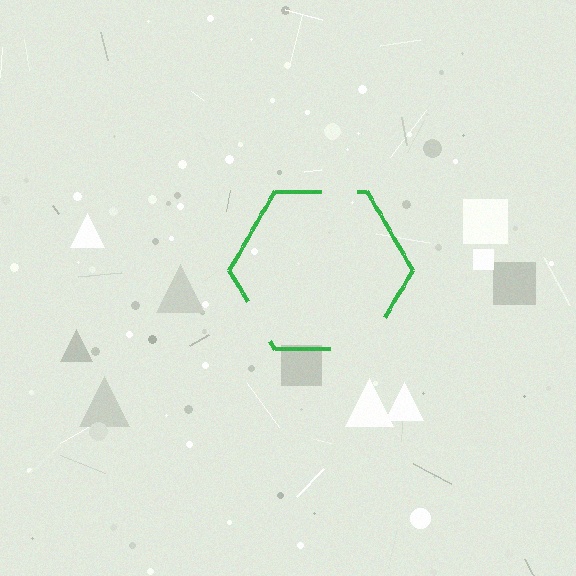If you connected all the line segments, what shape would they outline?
They would outline a hexagon.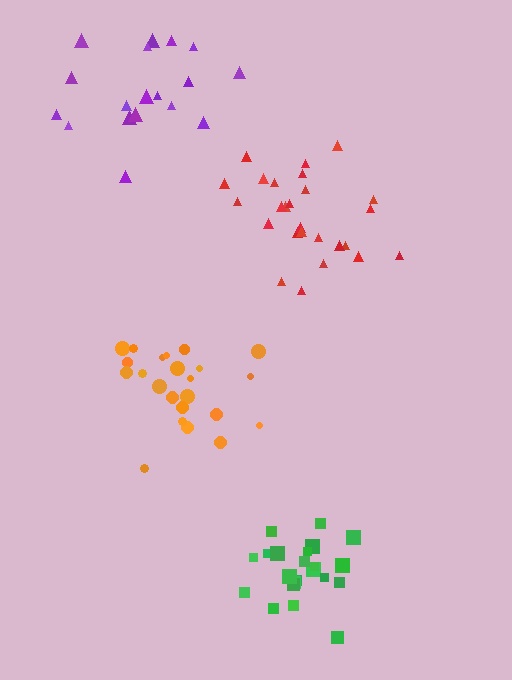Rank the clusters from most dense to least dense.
green, orange, red, purple.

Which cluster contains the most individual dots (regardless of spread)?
Red (26).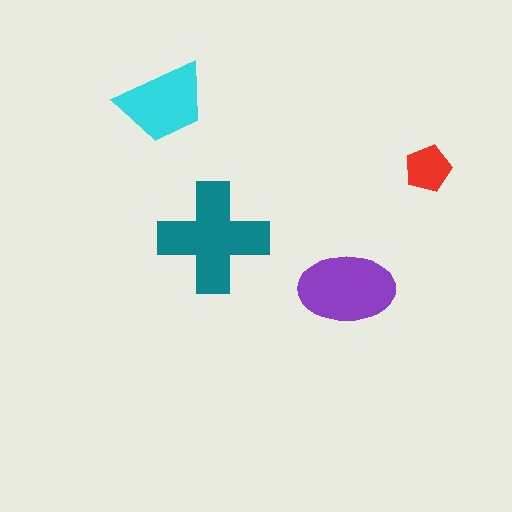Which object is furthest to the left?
The cyan trapezoid is leftmost.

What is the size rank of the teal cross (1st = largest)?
1st.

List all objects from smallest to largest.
The red pentagon, the cyan trapezoid, the purple ellipse, the teal cross.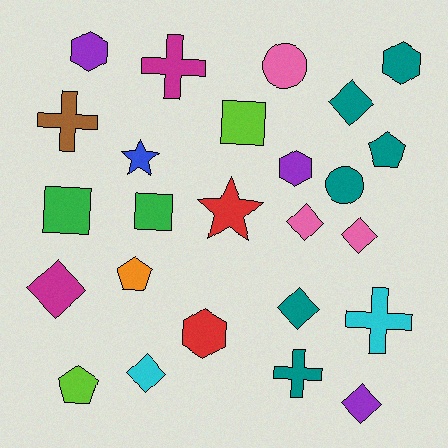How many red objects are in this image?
There are 2 red objects.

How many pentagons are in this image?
There are 3 pentagons.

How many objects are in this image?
There are 25 objects.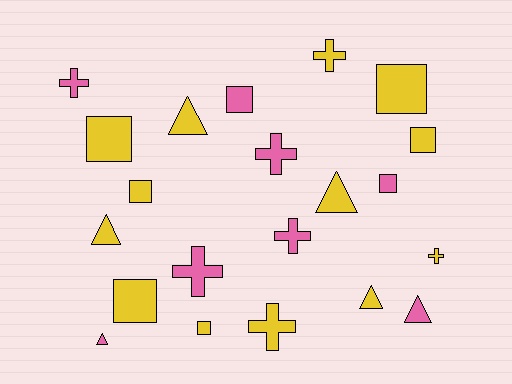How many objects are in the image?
There are 21 objects.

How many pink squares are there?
There are 2 pink squares.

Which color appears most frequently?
Yellow, with 13 objects.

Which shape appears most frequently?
Square, with 8 objects.